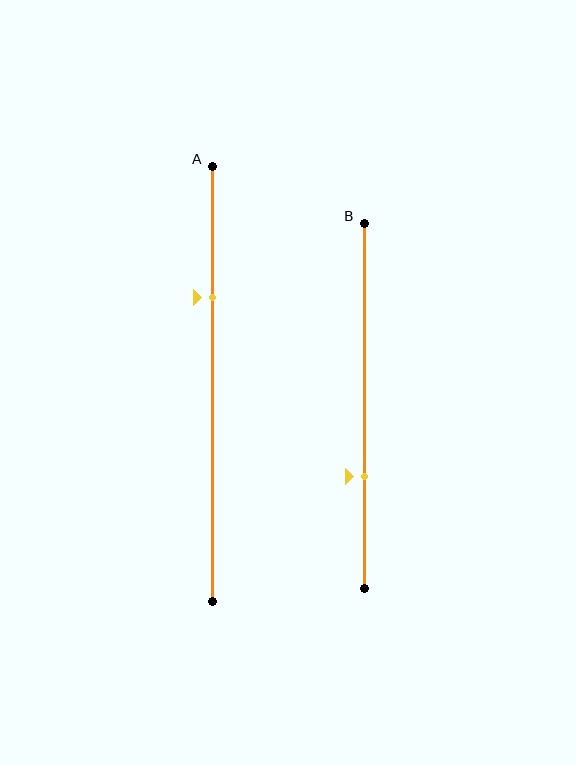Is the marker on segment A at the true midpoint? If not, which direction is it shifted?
No, the marker on segment A is shifted upward by about 20% of the segment length.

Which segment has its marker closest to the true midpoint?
Segment B has its marker closest to the true midpoint.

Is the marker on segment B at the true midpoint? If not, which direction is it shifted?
No, the marker on segment B is shifted downward by about 19% of the segment length.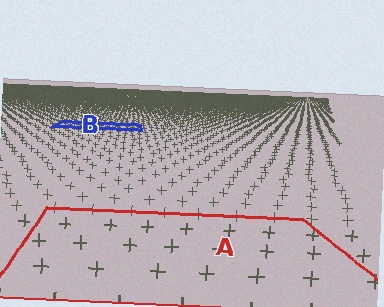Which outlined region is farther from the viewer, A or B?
Region B is farther from the viewer — the texture elements inside it appear smaller and more densely packed.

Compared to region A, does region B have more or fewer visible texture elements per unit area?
Region B has more texture elements per unit area — they are packed more densely because it is farther away.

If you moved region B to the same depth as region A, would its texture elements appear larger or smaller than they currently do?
They would appear larger. At a closer depth, the same texture elements are projected at a bigger on-screen size.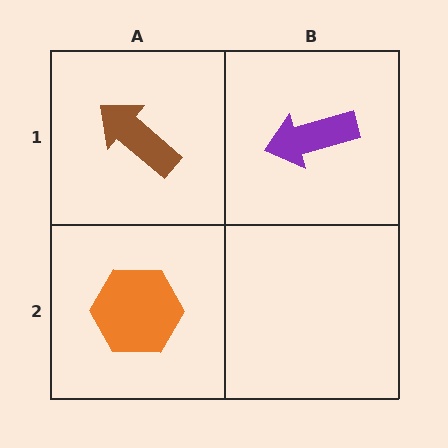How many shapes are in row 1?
2 shapes.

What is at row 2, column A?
An orange hexagon.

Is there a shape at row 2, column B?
No, that cell is empty.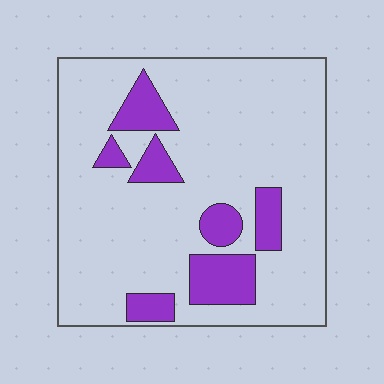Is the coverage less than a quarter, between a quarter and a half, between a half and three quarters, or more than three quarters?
Less than a quarter.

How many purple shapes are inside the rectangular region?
7.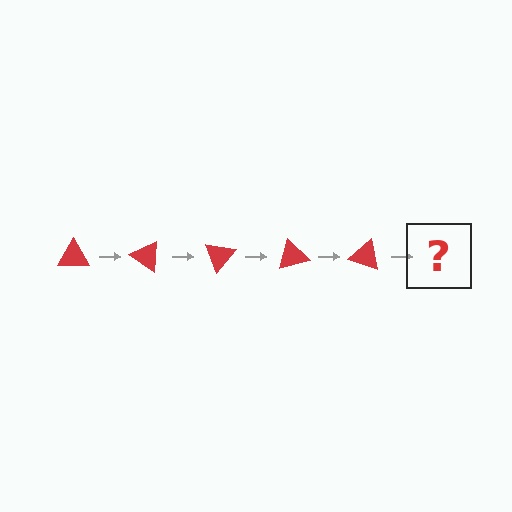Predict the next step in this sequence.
The next step is a red triangle rotated 175 degrees.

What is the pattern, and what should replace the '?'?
The pattern is that the triangle rotates 35 degrees each step. The '?' should be a red triangle rotated 175 degrees.